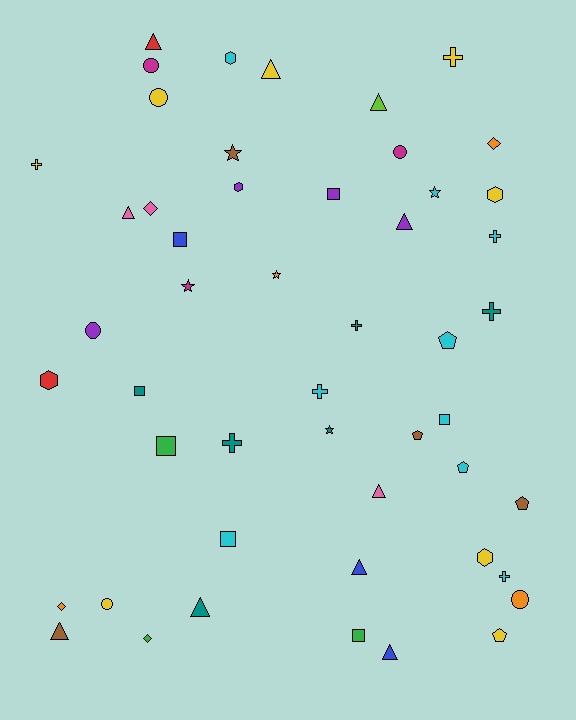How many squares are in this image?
There are 7 squares.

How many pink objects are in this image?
There are 3 pink objects.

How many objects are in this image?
There are 50 objects.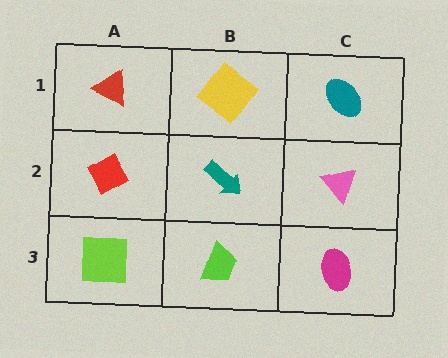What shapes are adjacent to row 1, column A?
A red diamond (row 2, column A), a yellow diamond (row 1, column B).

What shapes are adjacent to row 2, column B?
A yellow diamond (row 1, column B), a lime trapezoid (row 3, column B), a red diamond (row 2, column A), a pink triangle (row 2, column C).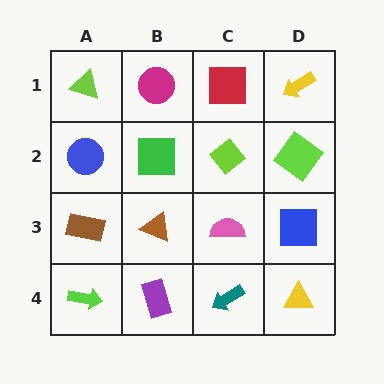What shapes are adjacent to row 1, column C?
A lime diamond (row 2, column C), a magenta circle (row 1, column B), a yellow arrow (row 1, column D).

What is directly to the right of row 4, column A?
A purple rectangle.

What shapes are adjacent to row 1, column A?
A blue circle (row 2, column A), a magenta circle (row 1, column B).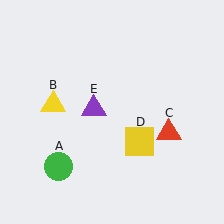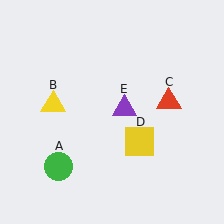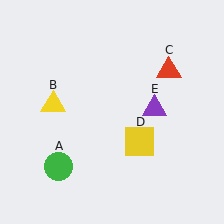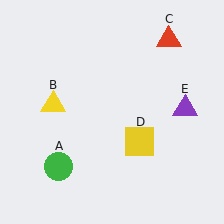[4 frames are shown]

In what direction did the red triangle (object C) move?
The red triangle (object C) moved up.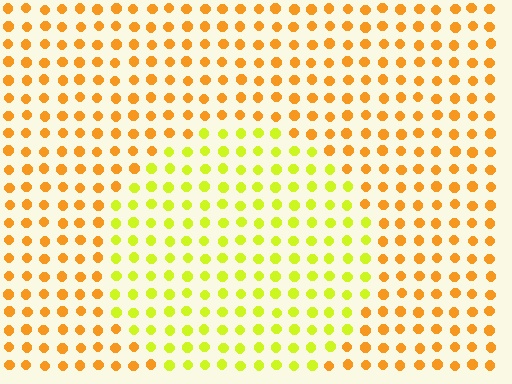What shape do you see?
I see a circle.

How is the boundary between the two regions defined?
The boundary is defined purely by a slight shift in hue (about 38 degrees). Spacing, size, and orientation are identical on both sides.